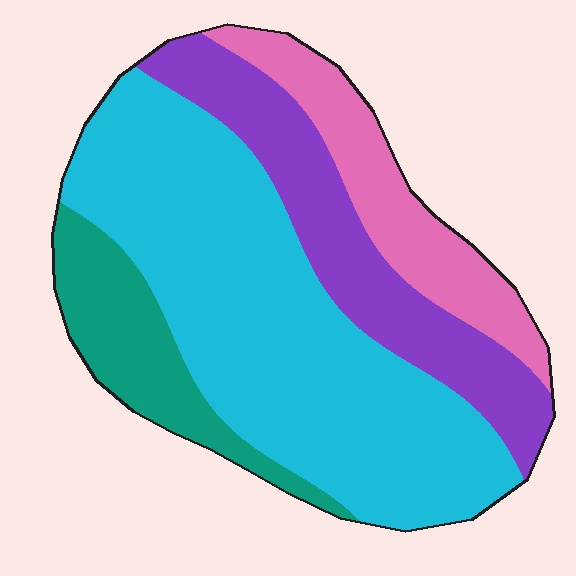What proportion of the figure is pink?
Pink covers 15% of the figure.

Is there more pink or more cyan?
Cyan.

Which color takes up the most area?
Cyan, at roughly 50%.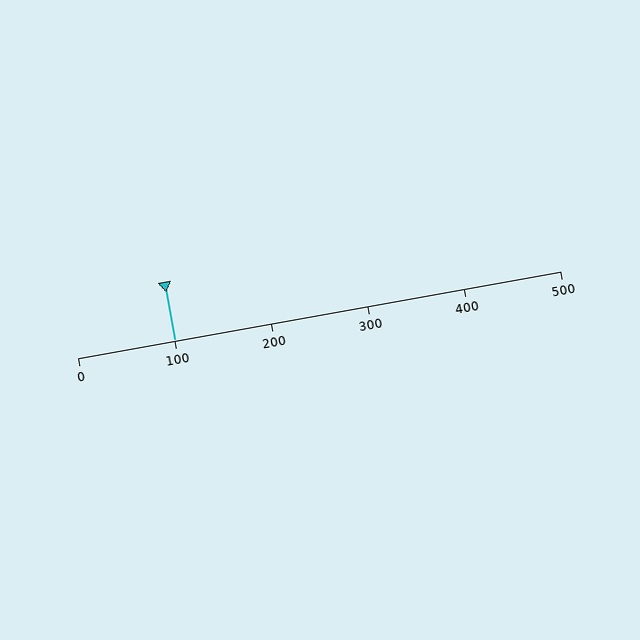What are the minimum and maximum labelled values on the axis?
The axis runs from 0 to 500.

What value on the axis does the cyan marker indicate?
The marker indicates approximately 100.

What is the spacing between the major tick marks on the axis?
The major ticks are spaced 100 apart.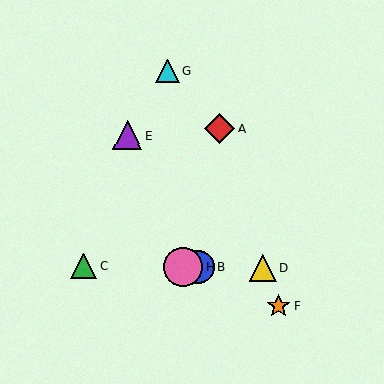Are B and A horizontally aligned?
No, B is at y≈267 and A is at y≈129.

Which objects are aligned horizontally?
Objects B, C, D, H are aligned horizontally.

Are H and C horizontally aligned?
Yes, both are at y≈267.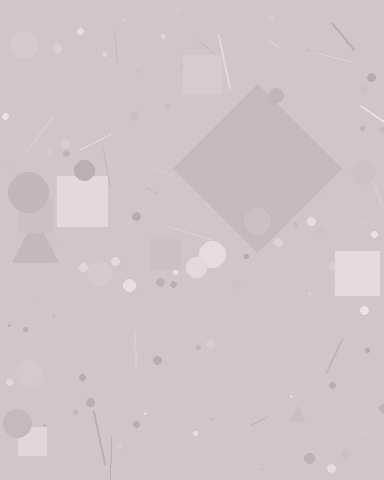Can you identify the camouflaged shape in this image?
The camouflaged shape is a diamond.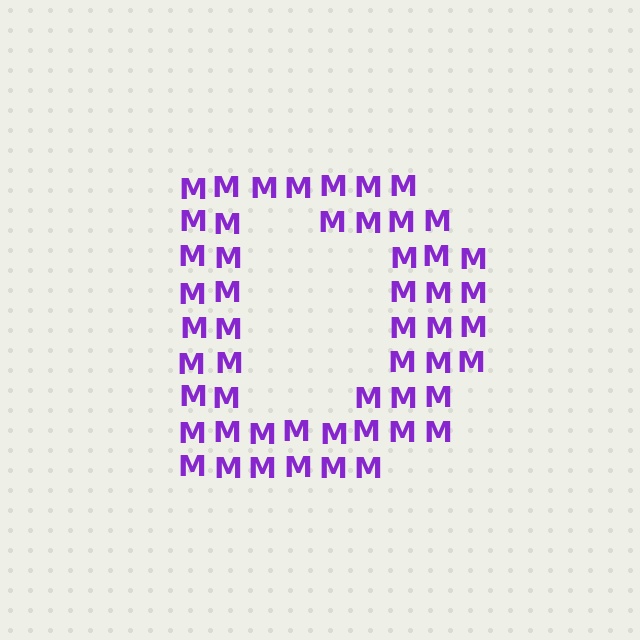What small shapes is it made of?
It is made of small letter M's.